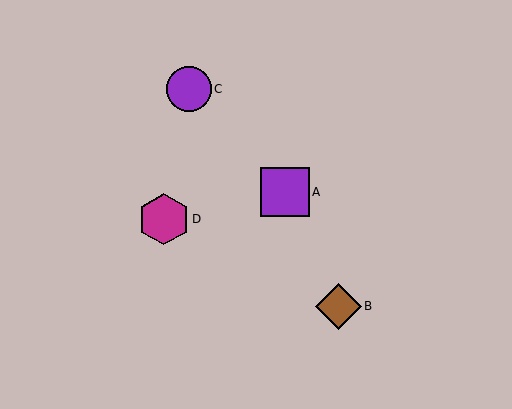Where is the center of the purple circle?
The center of the purple circle is at (189, 89).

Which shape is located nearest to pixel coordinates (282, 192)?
The purple square (labeled A) at (285, 192) is nearest to that location.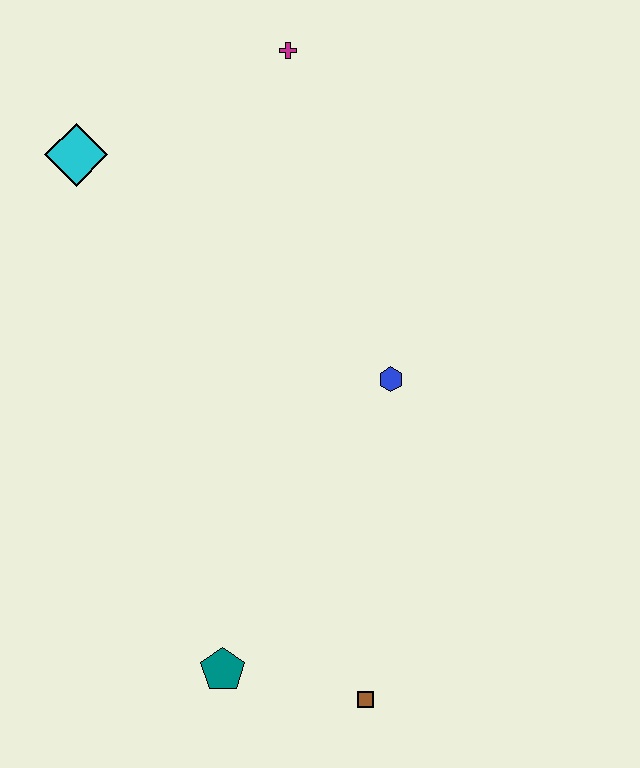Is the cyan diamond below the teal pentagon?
No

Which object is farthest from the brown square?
The magenta cross is farthest from the brown square.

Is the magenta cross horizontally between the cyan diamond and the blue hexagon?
Yes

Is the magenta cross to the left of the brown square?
Yes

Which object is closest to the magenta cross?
The cyan diamond is closest to the magenta cross.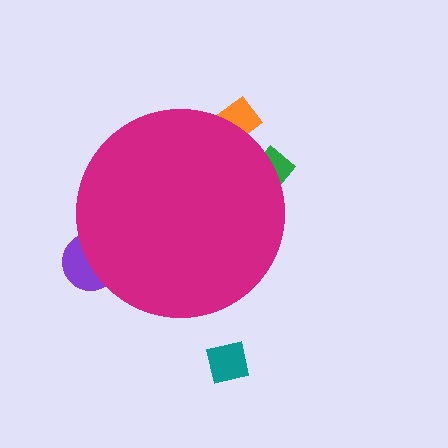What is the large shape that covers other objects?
A magenta circle.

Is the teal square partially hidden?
No, the teal square is fully visible.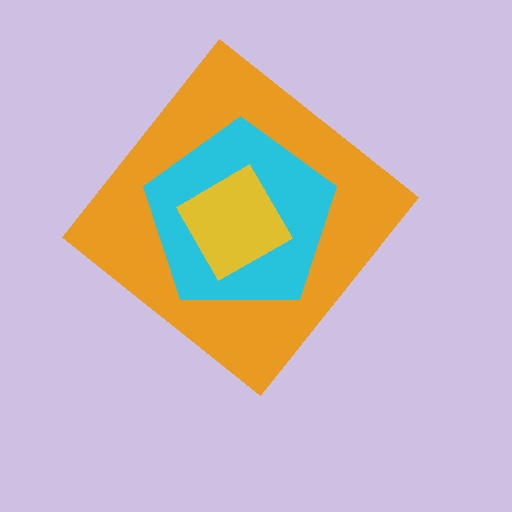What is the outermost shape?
The orange diamond.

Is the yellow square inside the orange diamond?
Yes.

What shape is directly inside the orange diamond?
The cyan pentagon.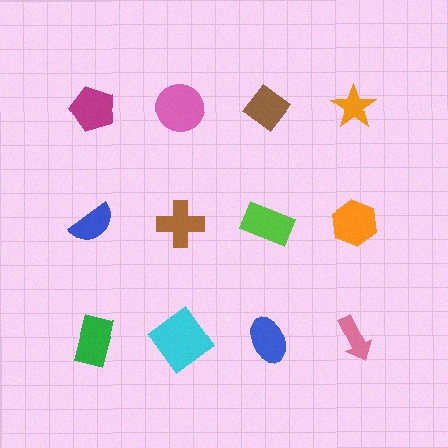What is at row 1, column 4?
An orange star.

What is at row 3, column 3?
A blue ellipse.